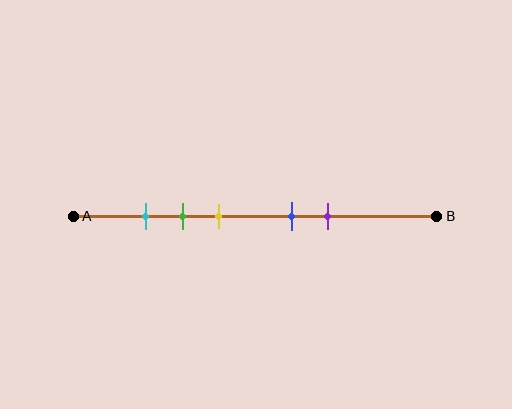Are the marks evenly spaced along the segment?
No, the marks are not evenly spaced.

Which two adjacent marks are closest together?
The cyan and green marks are the closest adjacent pair.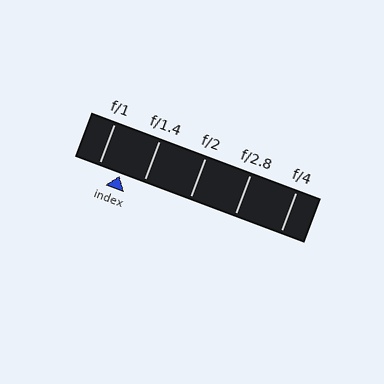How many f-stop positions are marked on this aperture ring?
There are 5 f-stop positions marked.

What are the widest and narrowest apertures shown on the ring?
The widest aperture shown is f/1 and the narrowest is f/4.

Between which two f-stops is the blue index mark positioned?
The index mark is between f/1 and f/1.4.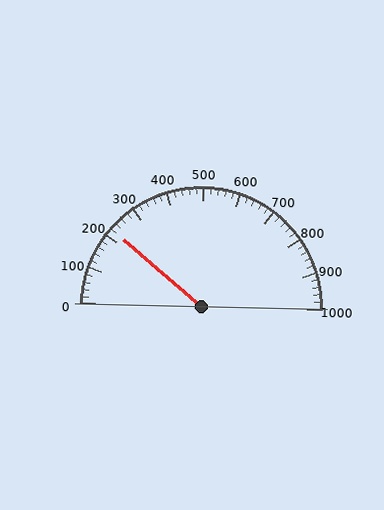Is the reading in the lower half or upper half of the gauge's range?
The reading is in the lower half of the range (0 to 1000).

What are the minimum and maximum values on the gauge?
The gauge ranges from 0 to 1000.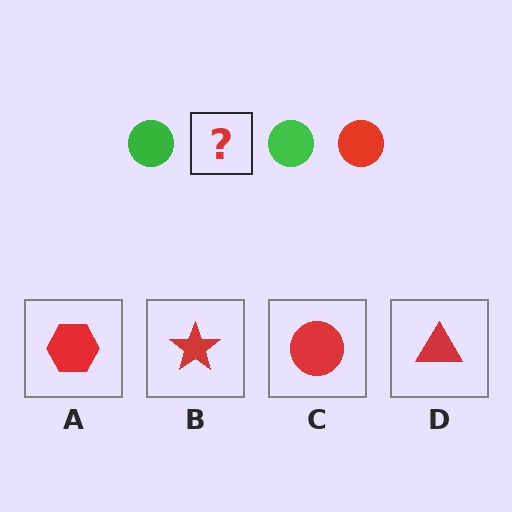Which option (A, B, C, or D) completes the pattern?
C.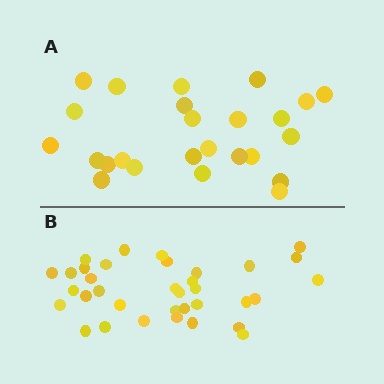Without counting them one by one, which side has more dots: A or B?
Region B (the bottom region) has more dots.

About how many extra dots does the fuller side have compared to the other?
Region B has roughly 10 or so more dots than region A.